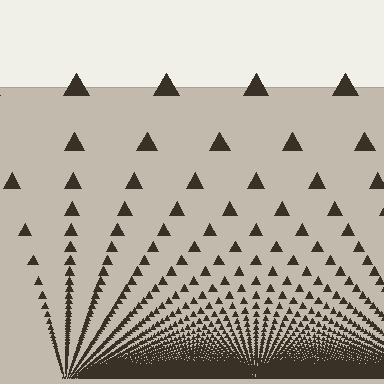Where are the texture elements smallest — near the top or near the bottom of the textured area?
Near the bottom.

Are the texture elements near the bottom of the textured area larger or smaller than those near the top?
Smaller. The gradient is inverted — elements near the bottom are smaller and denser.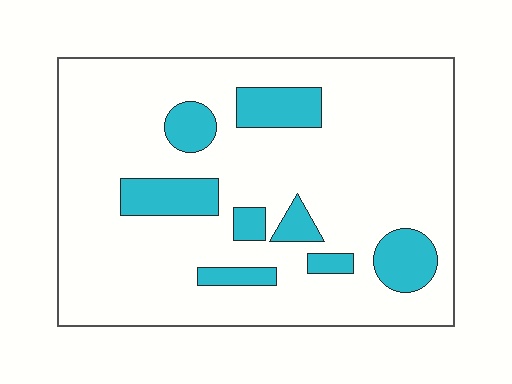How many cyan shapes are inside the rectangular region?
8.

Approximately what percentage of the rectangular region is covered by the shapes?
Approximately 15%.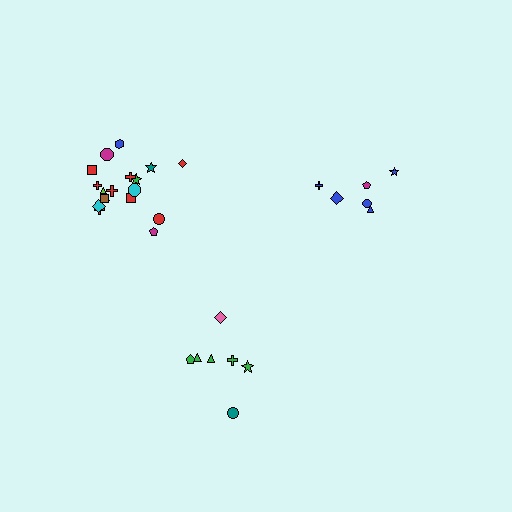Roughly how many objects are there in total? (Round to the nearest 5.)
Roughly 30 objects in total.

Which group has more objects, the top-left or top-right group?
The top-left group.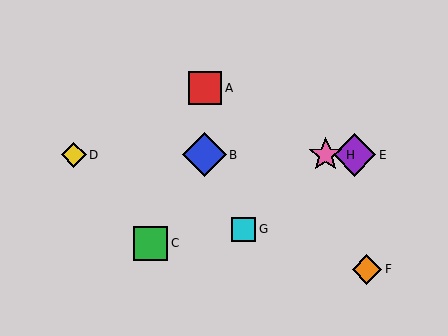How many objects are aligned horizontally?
4 objects (B, D, E, H) are aligned horizontally.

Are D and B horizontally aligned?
Yes, both are at y≈155.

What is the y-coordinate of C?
Object C is at y≈243.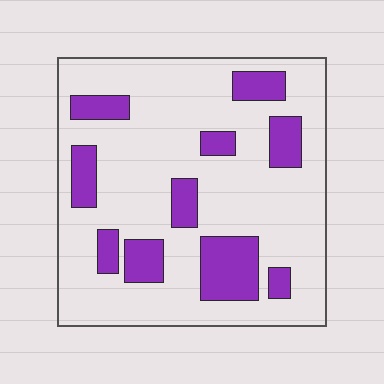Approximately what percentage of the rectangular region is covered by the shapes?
Approximately 20%.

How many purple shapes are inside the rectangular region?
10.